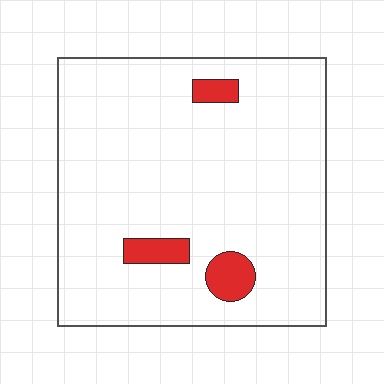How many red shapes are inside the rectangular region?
3.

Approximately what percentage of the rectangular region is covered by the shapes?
Approximately 5%.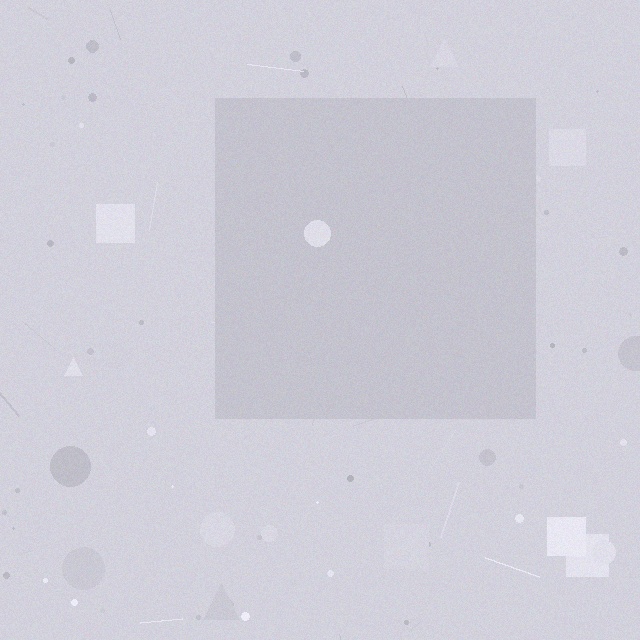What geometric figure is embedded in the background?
A square is embedded in the background.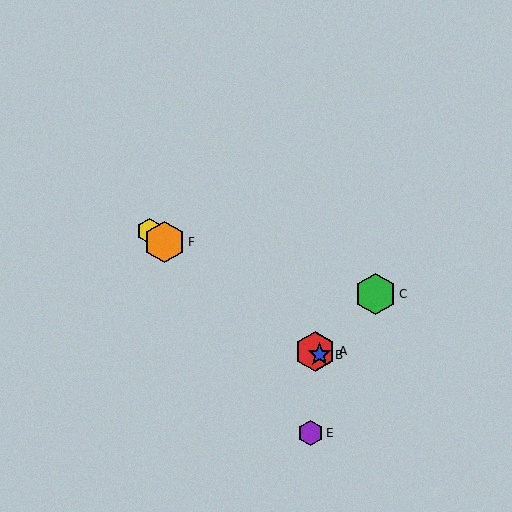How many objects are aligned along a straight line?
4 objects (A, B, D, F) are aligned along a straight line.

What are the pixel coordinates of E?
Object E is at (311, 433).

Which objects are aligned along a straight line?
Objects A, B, D, F are aligned along a straight line.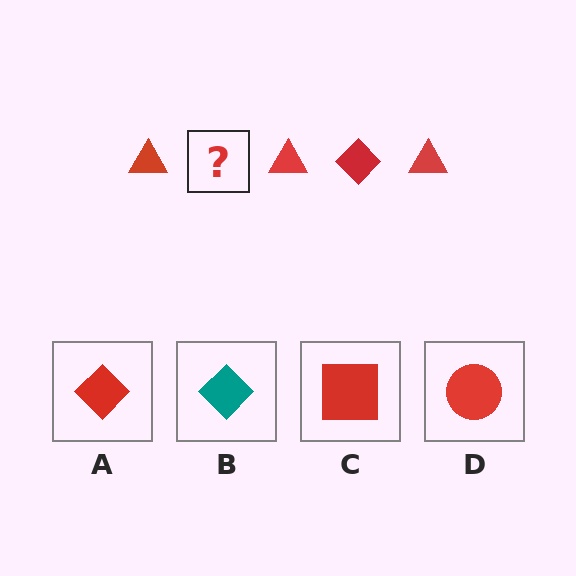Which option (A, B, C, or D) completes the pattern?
A.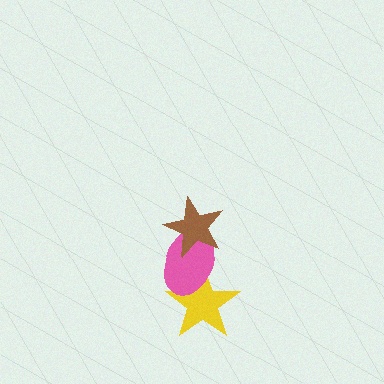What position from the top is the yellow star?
The yellow star is 3rd from the top.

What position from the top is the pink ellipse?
The pink ellipse is 2nd from the top.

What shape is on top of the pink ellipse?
The brown star is on top of the pink ellipse.